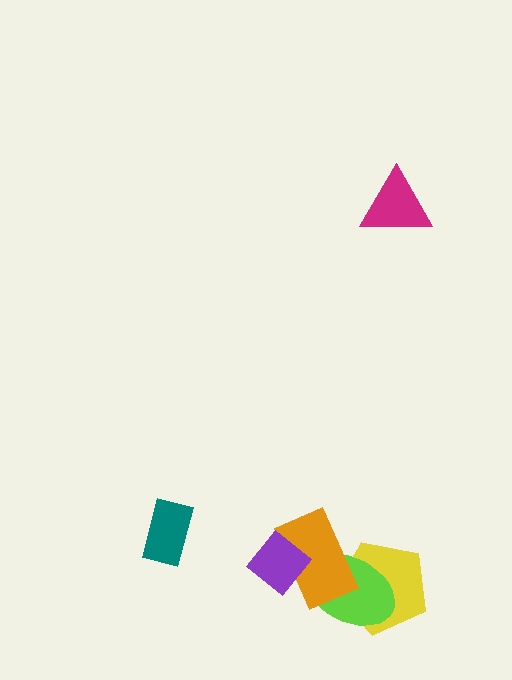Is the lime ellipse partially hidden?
Yes, it is partially covered by another shape.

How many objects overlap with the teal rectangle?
0 objects overlap with the teal rectangle.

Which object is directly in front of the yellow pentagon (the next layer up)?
The lime ellipse is directly in front of the yellow pentagon.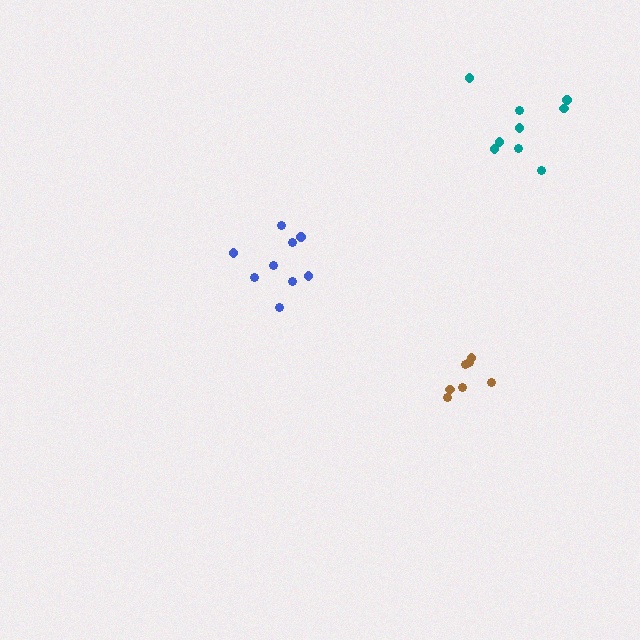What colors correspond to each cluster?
The clusters are colored: brown, blue, teal.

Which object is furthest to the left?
The blue cluster is leftmost.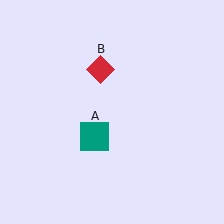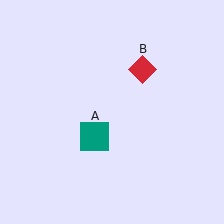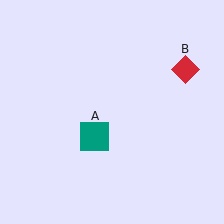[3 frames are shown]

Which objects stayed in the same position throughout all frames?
Teal square (object A) remained stationary.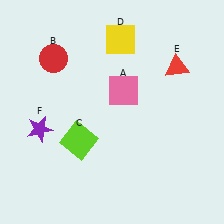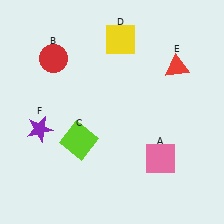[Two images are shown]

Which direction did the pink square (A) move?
The pink square (A) moved down.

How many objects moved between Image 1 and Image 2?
1 object moved between the two images.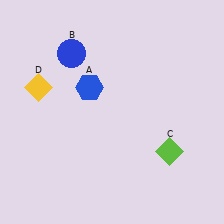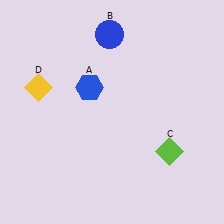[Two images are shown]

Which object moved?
The blue circle (B) moved right.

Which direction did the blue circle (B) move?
The blue circle (B) moved right.